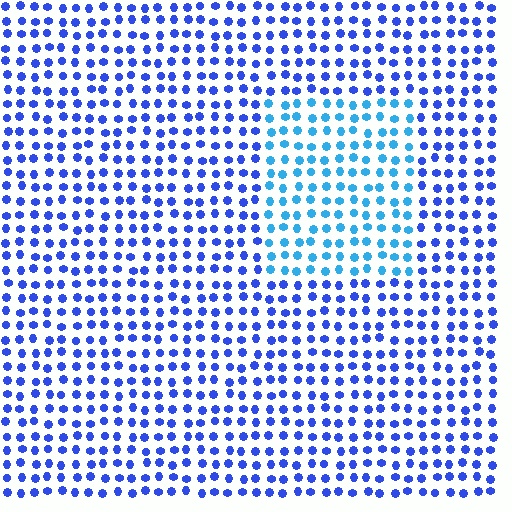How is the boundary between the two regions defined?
The boundary is defined purely by a slight shift in hue (about 32 degrees). Spacing, size, and orientation are identical on both sides.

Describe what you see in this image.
The image is filled with small blue elements in a uniform arrangement. A rectangle-shaped region is visible where the elements are tinted to a slightly different hue, forming a subtle color boundary.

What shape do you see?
I see a rectangle.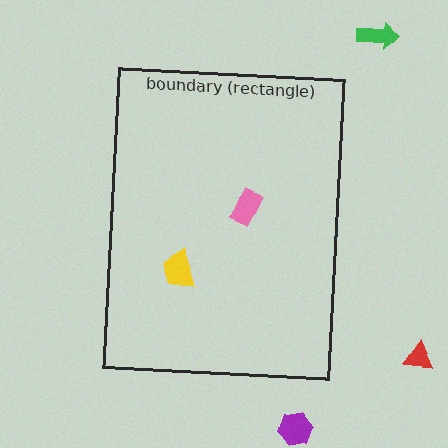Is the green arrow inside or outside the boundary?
Outside.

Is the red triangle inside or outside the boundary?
Outside.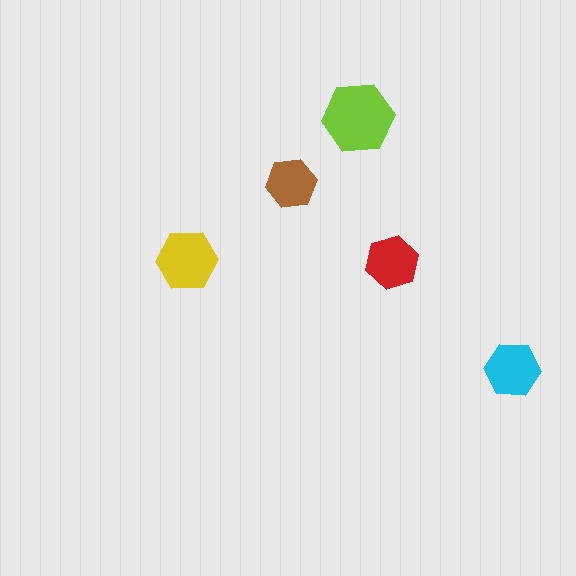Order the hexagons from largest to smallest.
the lime one, the yellow one, the cyan one, the red one, the brown one.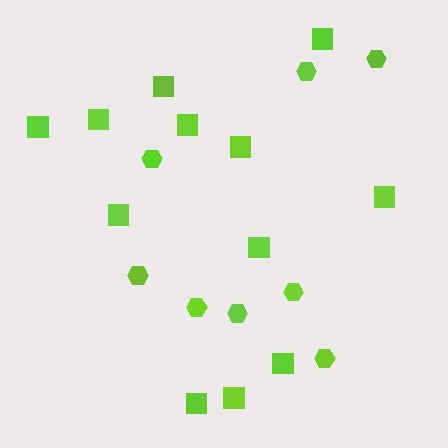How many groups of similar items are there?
There are 2 groups: one group of hexagons (8) and one group of squares (12).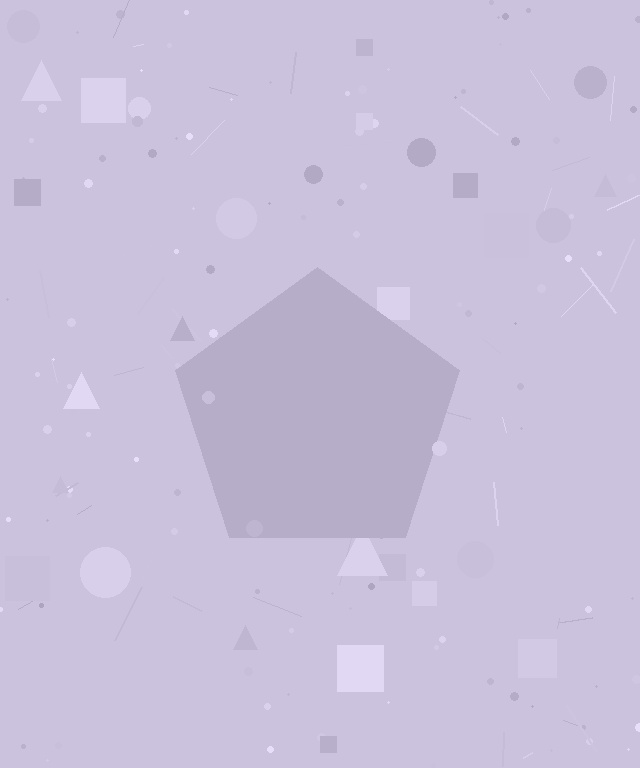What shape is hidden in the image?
A pentagon is hidden in the image.